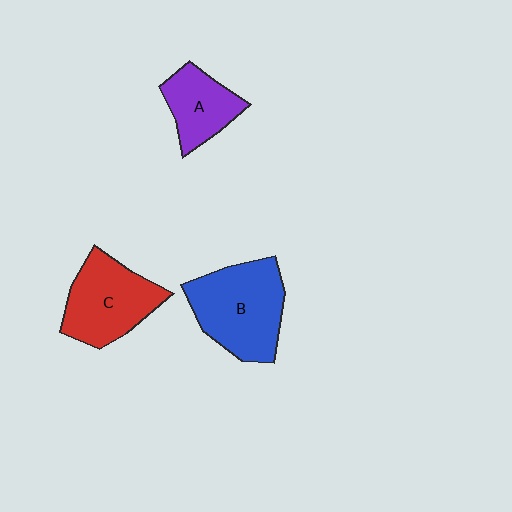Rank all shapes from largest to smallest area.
From largest to smallest: B (blue), C (red), A (purple).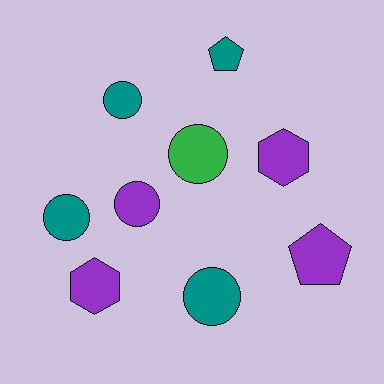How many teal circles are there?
There are 3 teal circles.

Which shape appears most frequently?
Circle, with 5 objects.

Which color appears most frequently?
Purple, with 4 objects.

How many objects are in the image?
There are 9 objects.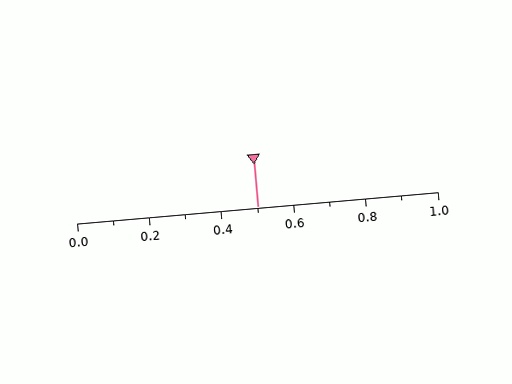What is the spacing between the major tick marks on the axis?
The major ticks are spaced 0.2 apart.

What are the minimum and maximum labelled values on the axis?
The axis runs from 0.0 to 1.0.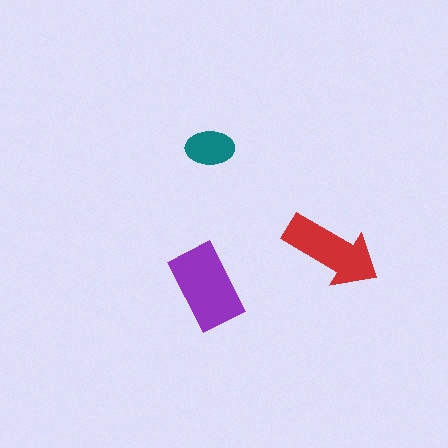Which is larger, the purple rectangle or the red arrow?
The purple rectangle.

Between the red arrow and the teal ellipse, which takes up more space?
The red arrow.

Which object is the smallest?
The teal ellipse.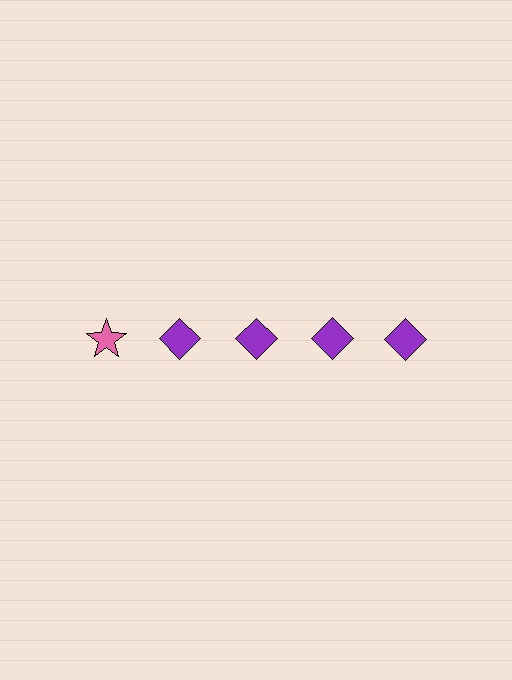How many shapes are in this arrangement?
There are 5 shapes arranged in a grid pattern.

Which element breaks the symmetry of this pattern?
The pink star in the top row, leftmost column breaks the symmetry. All other shapes are purple diamonds.